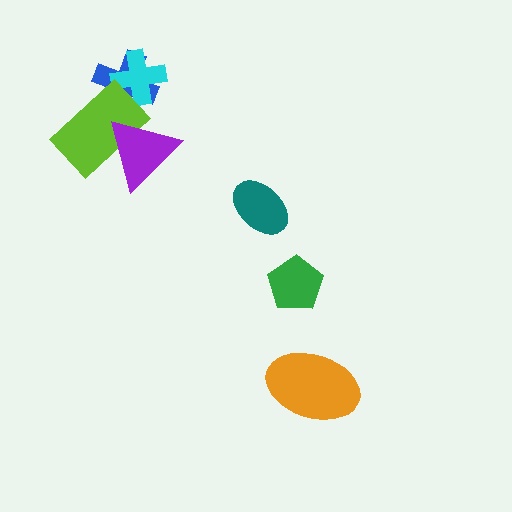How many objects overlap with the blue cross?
2 objects overlap with the blue cross.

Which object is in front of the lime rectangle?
The purple triangle is in front of the lime rectangle.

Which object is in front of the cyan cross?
The lime rectangle is in front of the cyan cross.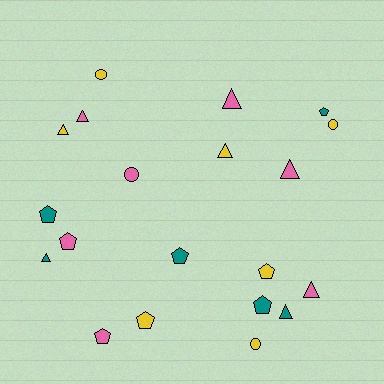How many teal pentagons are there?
There are 4 teal pentagons.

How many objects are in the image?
There are 20 objects.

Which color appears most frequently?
Pink, with 7 objects.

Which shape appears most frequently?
Pentagon, with 8 objects.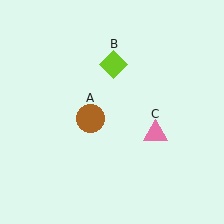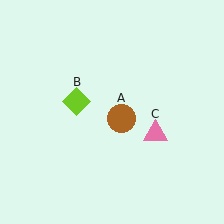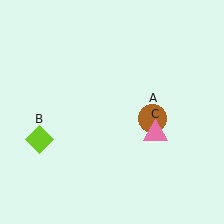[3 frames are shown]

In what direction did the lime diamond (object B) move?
The lime diamond (object B) moved down and to the left.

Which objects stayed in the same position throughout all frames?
Pink triangle (object C) remained stationary.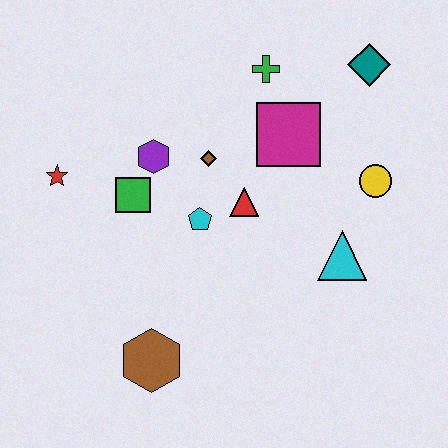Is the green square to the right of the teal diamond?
No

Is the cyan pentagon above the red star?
No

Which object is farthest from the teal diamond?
The brown hexagon is farthest from the teal diamond.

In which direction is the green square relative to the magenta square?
The green square is to the left of the magenta square.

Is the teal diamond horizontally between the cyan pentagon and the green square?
No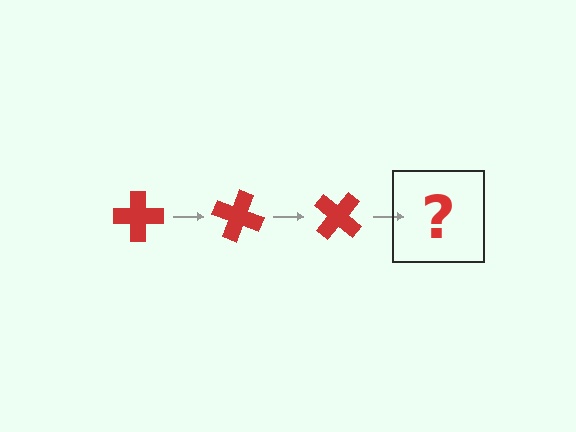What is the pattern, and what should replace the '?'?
The pattern is that the cross rotates 20 degrees each step. The '?' should be a red cross rotated 60 degrees.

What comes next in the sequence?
The next element should be a red cross rotated 60 degrees.